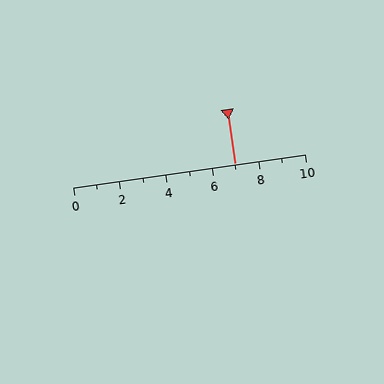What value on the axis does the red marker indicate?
The marker indicates approximately 7.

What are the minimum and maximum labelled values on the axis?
The axis runs from 0 to 10.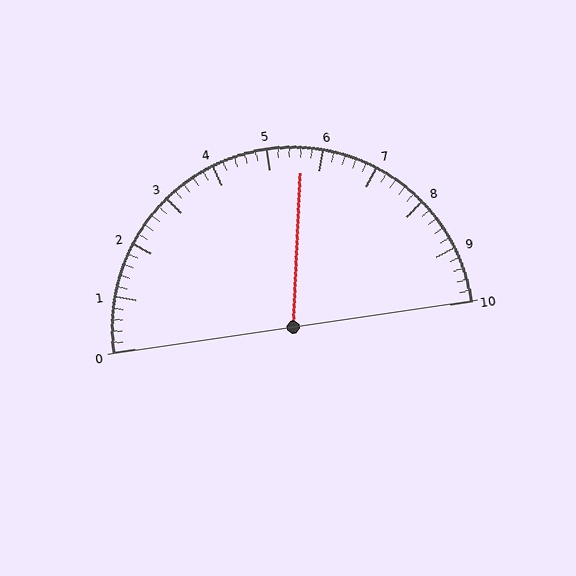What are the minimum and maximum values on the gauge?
The gauge ranges from 0 to 10.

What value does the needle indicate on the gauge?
The needle indicates approximately 5.6.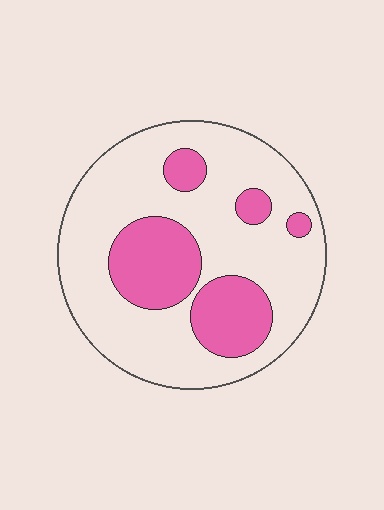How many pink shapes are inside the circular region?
5.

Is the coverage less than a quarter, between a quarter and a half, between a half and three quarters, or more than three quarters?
Between a quarter and a half.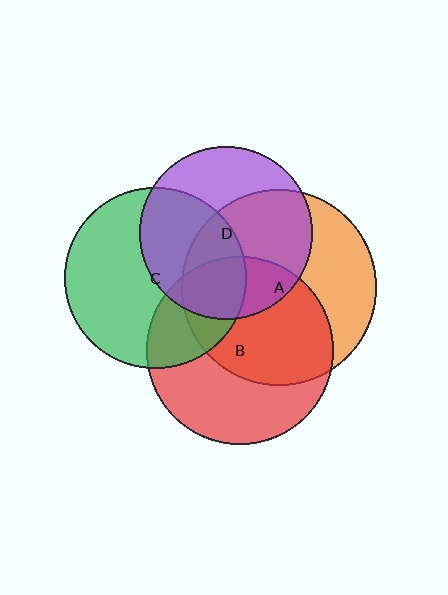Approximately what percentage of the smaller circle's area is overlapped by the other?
Approximately 55%.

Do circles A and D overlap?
Yes.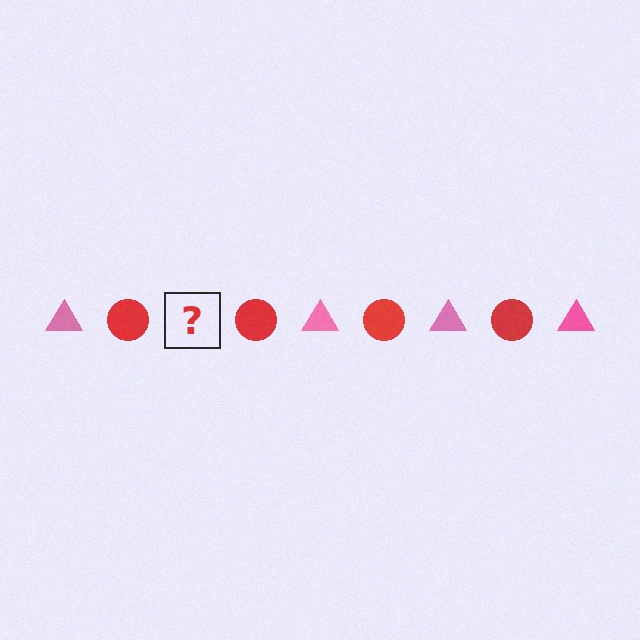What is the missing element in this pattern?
The missing element is a pink triangle.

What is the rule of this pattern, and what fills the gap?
The rule is that the pattern alternates between pink triangle and red circle. The gap should be filled with a pink triangle.